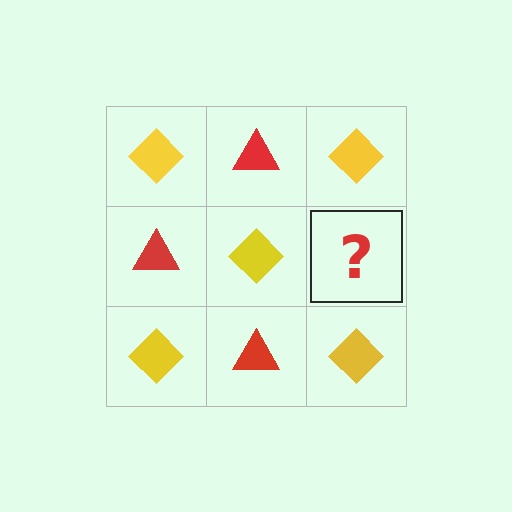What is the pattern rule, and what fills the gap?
The rule is that it alternates yellow diamond and red triangle in a checkerboard pattern. The gap should be filled with a red triangle.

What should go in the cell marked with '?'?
The missing cell should contain a red triangle.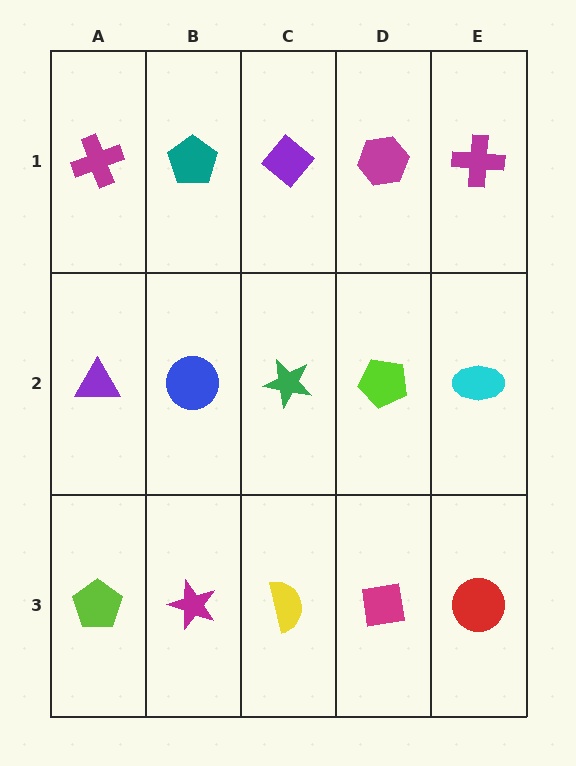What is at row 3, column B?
A magenta star.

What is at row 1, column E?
A magenta cross.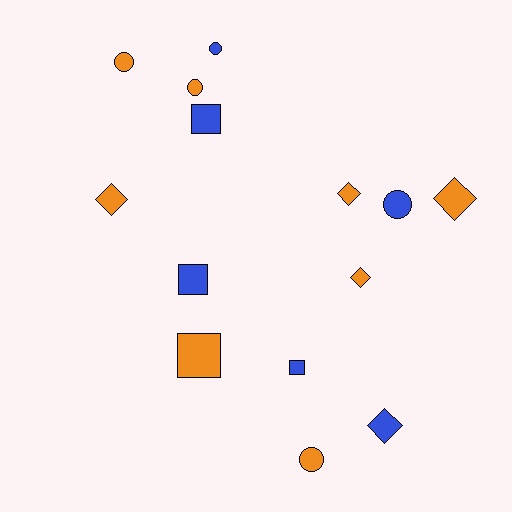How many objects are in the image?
There are 14 objects.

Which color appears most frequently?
Orange, with 8 objects.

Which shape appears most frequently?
Circle, with 5 objects.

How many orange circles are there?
There are 3 orange circles.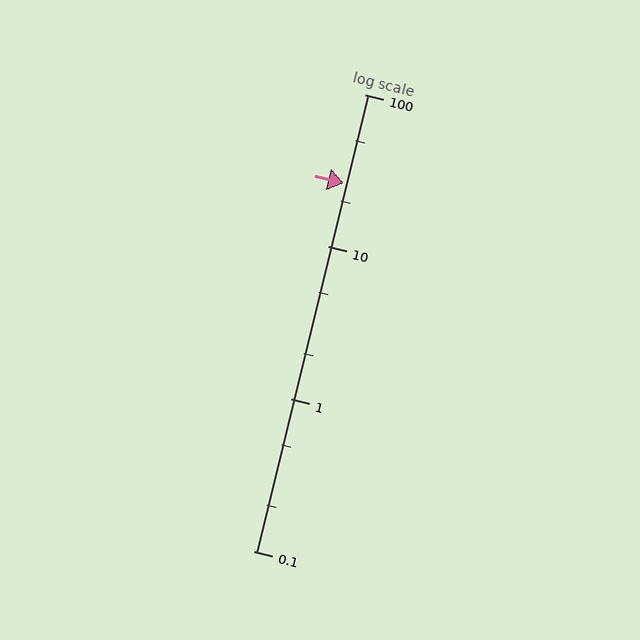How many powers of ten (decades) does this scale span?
The scale spans 3 decades, from 0.1 to 100.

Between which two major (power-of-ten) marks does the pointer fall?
The pointer is between 10 and 100.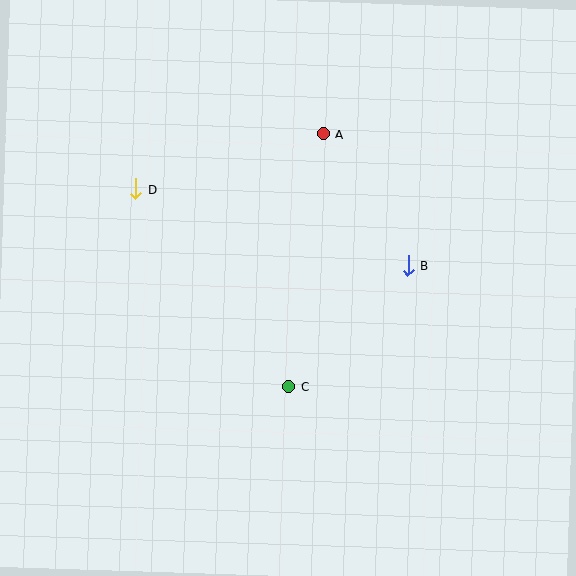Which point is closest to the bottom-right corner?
Point C is closest to the bottom-right corner.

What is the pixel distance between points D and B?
The distance between D and B is 283 pixels.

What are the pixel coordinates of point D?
Point D is at (136, 189).